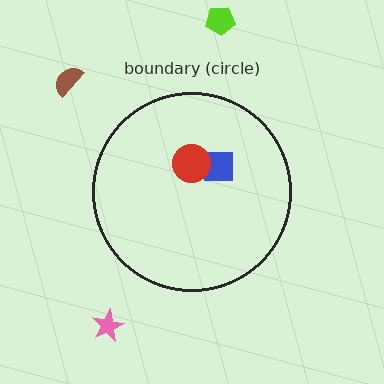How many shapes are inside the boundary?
2 inside, 3 outside.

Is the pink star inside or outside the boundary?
Outside.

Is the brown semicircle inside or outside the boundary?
Outside.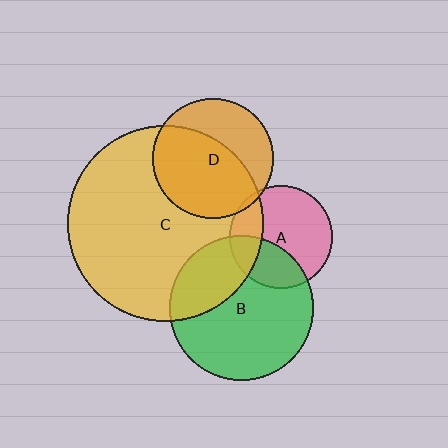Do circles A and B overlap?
Yes.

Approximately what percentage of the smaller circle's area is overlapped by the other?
Approximately 30%.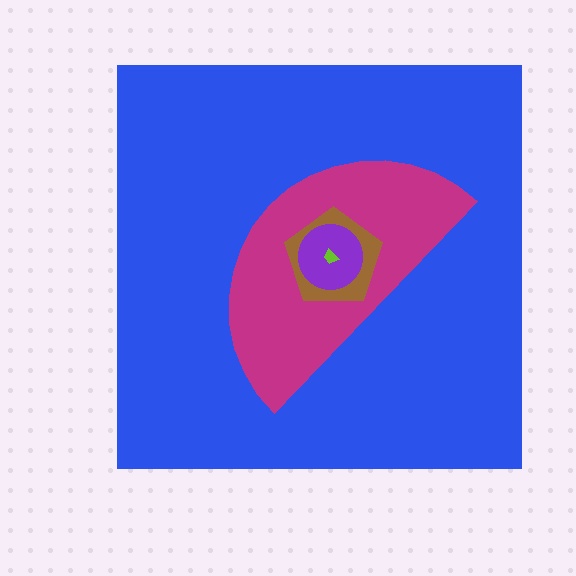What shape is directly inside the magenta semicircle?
The brown pentagon.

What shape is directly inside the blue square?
The magenta semicircle.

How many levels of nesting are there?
5.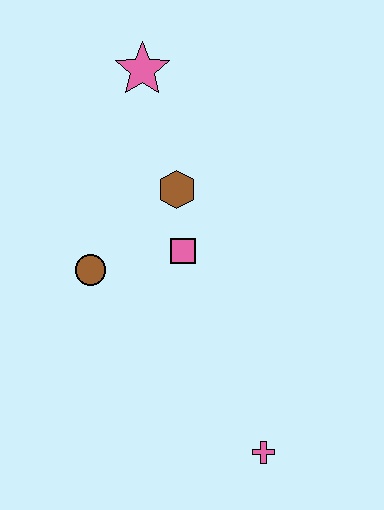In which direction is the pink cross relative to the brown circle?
The pink cross is below the brown circle.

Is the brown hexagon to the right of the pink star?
Yes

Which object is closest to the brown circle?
The pink square is closest to the brown circle.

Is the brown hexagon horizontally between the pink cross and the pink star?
Yes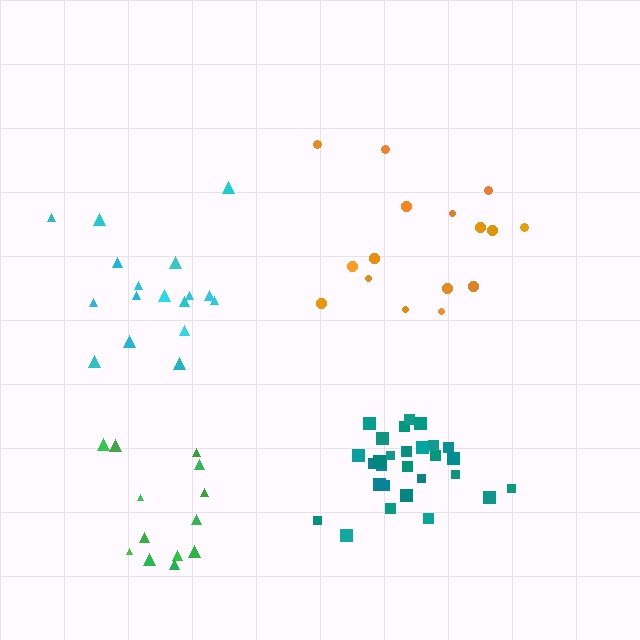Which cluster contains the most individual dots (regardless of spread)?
Teal (29).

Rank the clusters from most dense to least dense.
teal, green, cyan, orange.